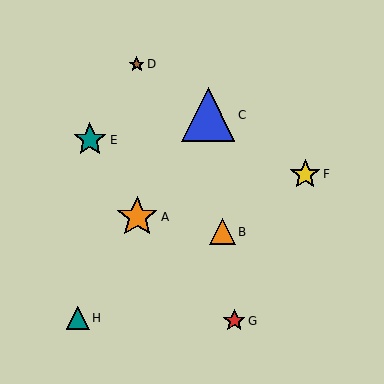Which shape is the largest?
The blue triangle (labeled C) is the largest.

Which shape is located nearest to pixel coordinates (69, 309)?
The teal triangle (labeled H) at (78, 318) is nearest to that location.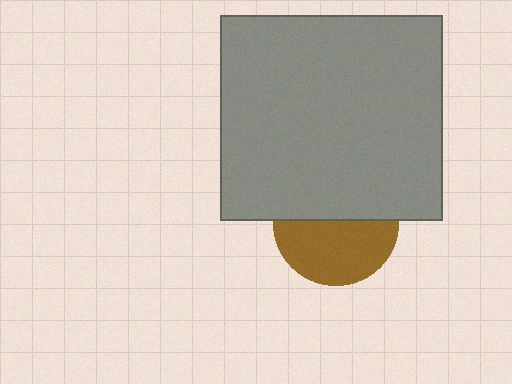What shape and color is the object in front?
The object in front is a gray rectangle.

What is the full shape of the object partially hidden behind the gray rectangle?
The partially hidden object is a brown circle.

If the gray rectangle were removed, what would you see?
You would see the complete brown circle.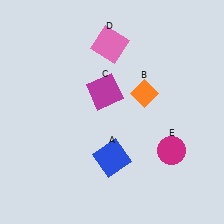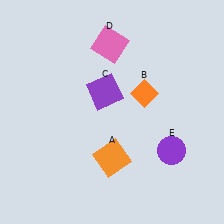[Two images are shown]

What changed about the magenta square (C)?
In Image 1, C is magenta. In Image 2, it changed to purple.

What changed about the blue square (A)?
In Image 1, A is blue. In Image 2, it changed to orange.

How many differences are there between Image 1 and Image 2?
There are 3 differences between the two images.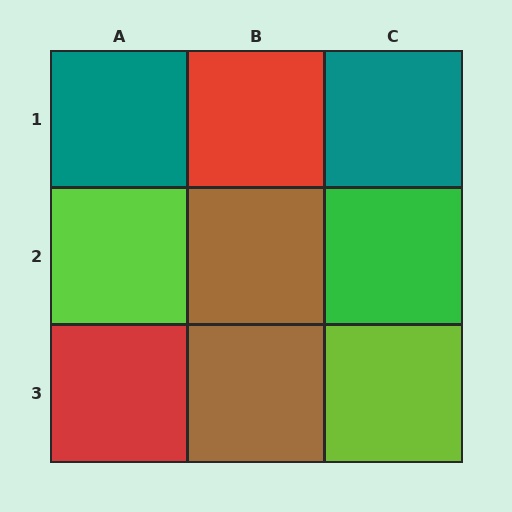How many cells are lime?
2 cells are lime.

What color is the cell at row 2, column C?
Green.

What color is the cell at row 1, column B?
Red.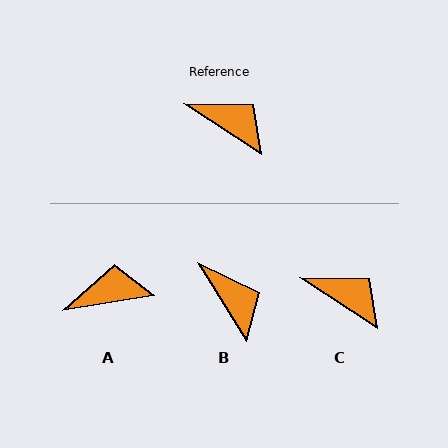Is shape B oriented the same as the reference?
No, it is off by about 25 degrees.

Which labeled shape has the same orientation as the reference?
C.